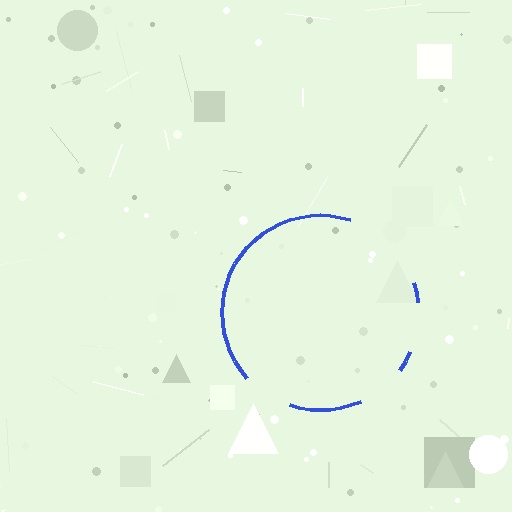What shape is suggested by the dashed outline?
The dashed outline suggests a circle.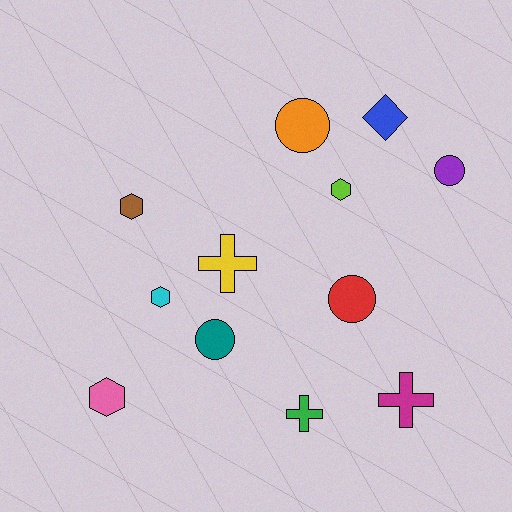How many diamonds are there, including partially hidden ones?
There is 1 diamond.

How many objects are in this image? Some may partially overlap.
There are 12 objects.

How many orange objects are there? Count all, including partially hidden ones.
There is 1 orange object.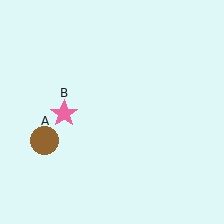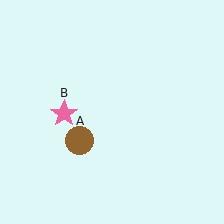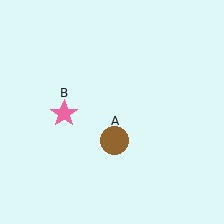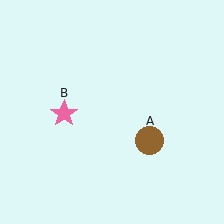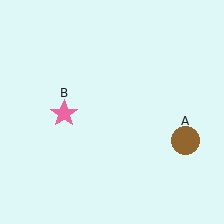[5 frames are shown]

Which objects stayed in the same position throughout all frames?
Pink star (object B) remained stationary.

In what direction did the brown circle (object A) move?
The brown circle (object A) moved right.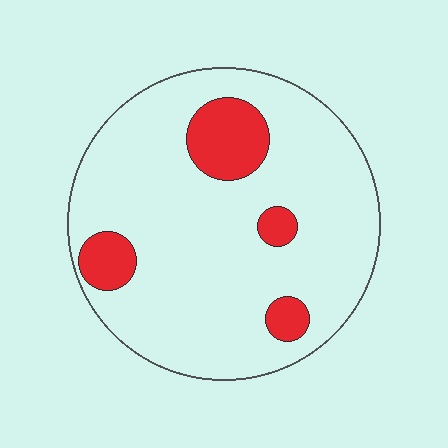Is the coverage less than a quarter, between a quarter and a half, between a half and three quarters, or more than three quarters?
Less than a quarter.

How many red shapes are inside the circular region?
4.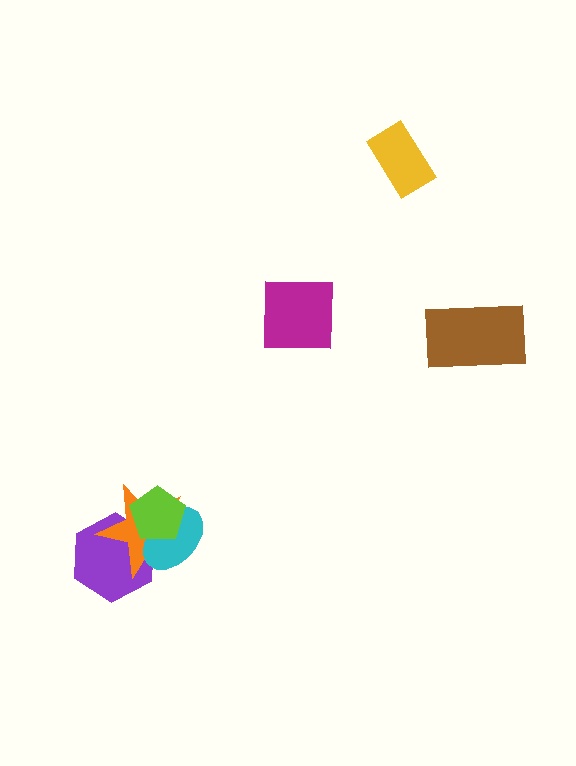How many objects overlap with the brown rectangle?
0 objects overlap with the brown rectangle.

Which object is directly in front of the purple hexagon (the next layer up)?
The orange star is directly in front of the purple hexagon.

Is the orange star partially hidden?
Yes, it is partially covered by another shape.